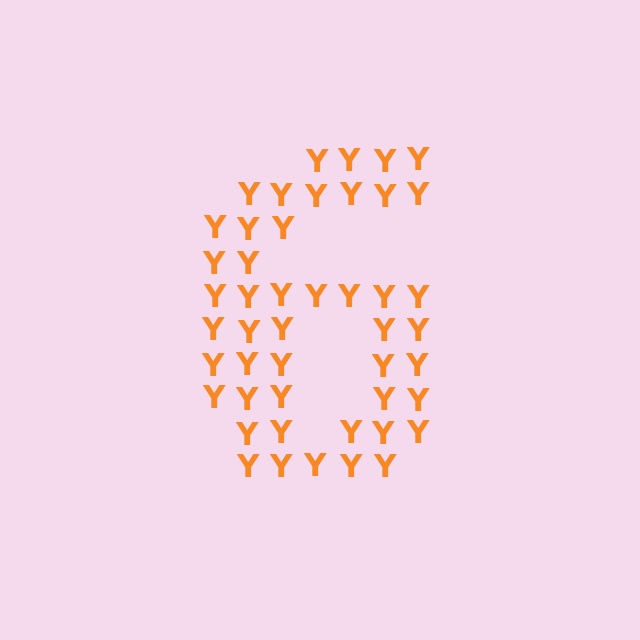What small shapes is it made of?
It is made of small letter Y's.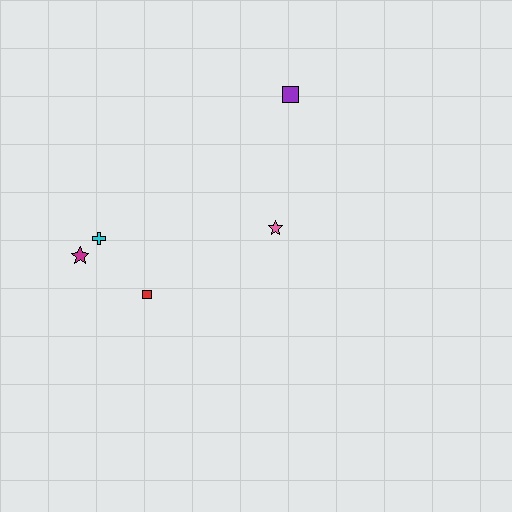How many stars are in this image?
There are 2 stars.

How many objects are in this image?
There are 5 objects.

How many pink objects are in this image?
There is 1 pink object.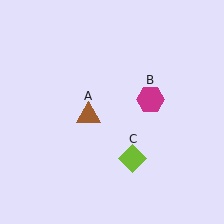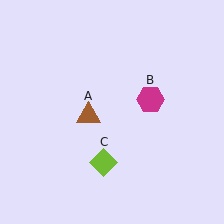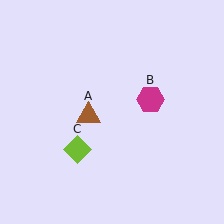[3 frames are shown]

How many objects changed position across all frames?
1 object changed position: lime diamond (object C).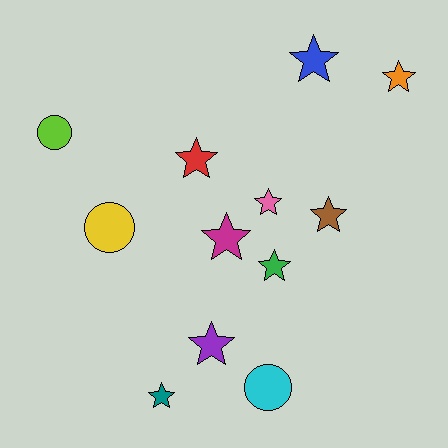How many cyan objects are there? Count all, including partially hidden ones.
There is 1 cyan object.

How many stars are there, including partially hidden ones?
There are 9 stars.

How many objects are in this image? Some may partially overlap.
There are 12 objects.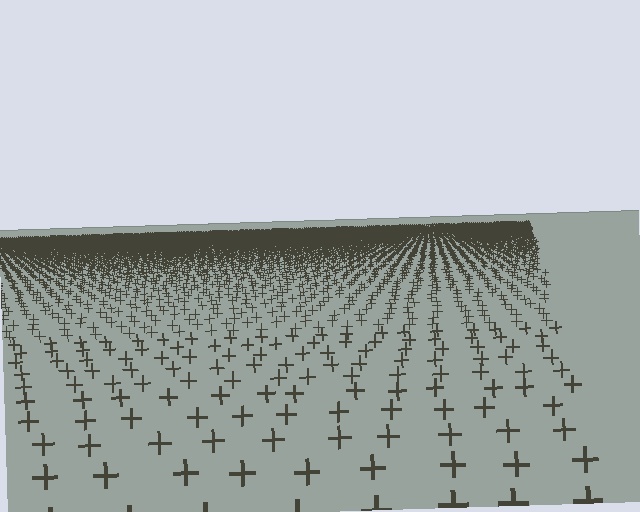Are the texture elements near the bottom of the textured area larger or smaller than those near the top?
Larger. Near the bottom, elements are closer to the viewer and appear at a bigger on-screen size.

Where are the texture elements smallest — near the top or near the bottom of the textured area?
Near the top.